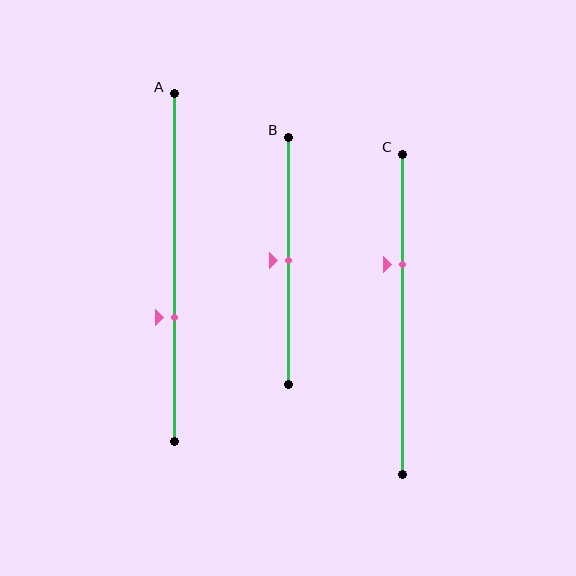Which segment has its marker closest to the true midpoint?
Segment B has its marker closest to the true midpoint.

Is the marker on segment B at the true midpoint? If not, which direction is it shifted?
Yes, the marker on segment B is at the true midpoint.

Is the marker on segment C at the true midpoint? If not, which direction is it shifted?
No, the marker on segment C is shifted upward by about 16% of the segment length.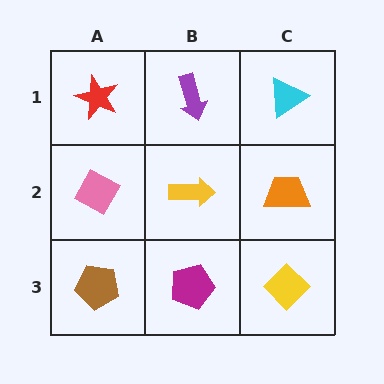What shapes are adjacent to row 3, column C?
An orange trapezoid (row 2, column C), a magenta pentagon (row 3, column B).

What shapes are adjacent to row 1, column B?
A yellow arrow (row 2, column B), a red star (row 1, column A), a cyan triangle (row 1, column C).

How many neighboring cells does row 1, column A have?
2.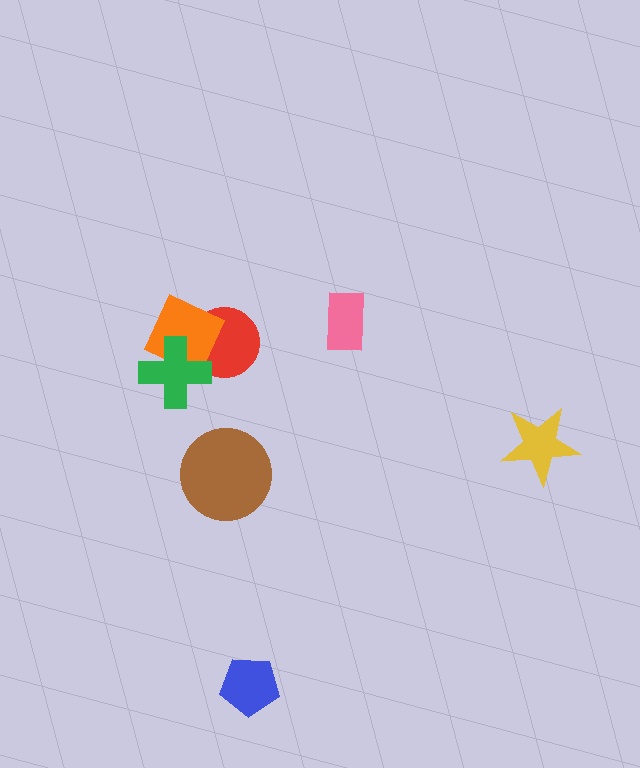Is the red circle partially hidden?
Yes, it is partially covered by another shape.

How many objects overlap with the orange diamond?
2 objects overlap with the orange diamond.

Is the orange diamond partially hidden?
Yes, it is partially covered by another shape.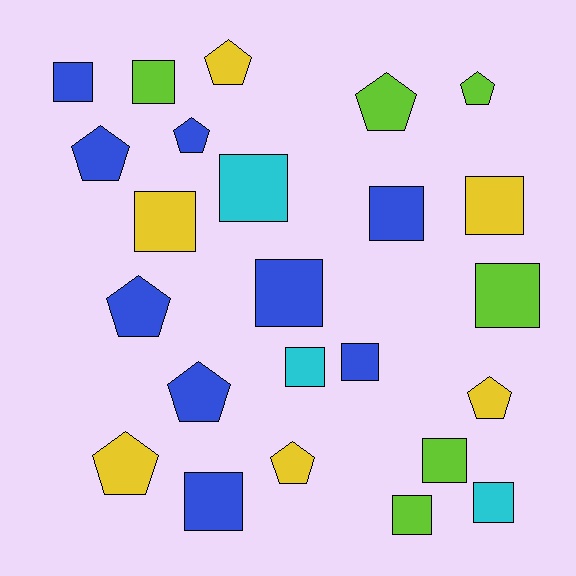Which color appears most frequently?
Blue, with 9 objects.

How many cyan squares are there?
There are 3 cyan squares.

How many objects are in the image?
There are 24 objects.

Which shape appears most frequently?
Square, with 14 objects.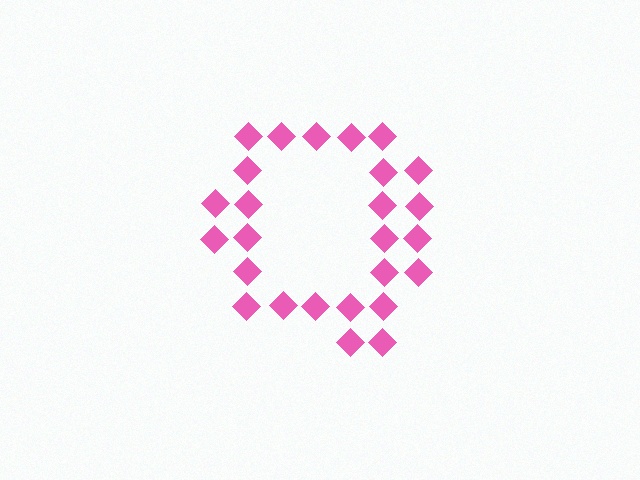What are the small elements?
The small elements are diamonds.